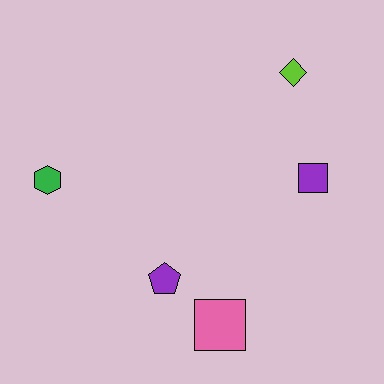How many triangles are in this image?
There are no triangles.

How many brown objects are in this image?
There are no brown objects.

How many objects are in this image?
There are 5 objects.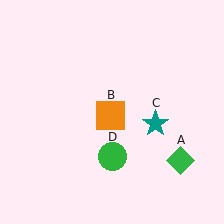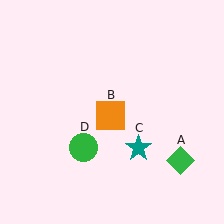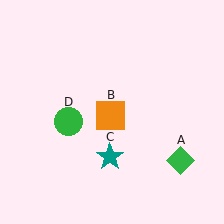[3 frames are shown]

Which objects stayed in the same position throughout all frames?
Green diamond (object A) and orange square (object B) remained stationary.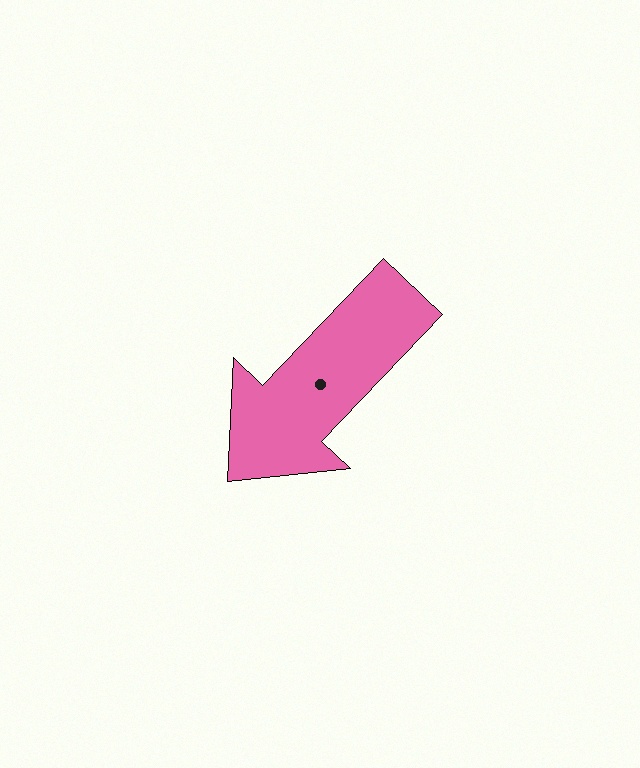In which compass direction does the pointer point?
Southwest.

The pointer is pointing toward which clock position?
Roughly 7 o'clock.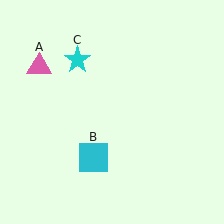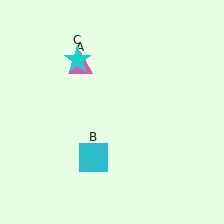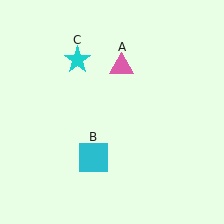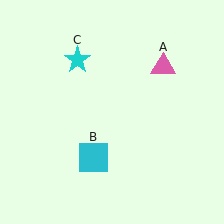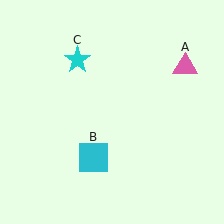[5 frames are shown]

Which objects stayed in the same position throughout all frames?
Cyan square (object B) and cyan star (object C) remained stationary.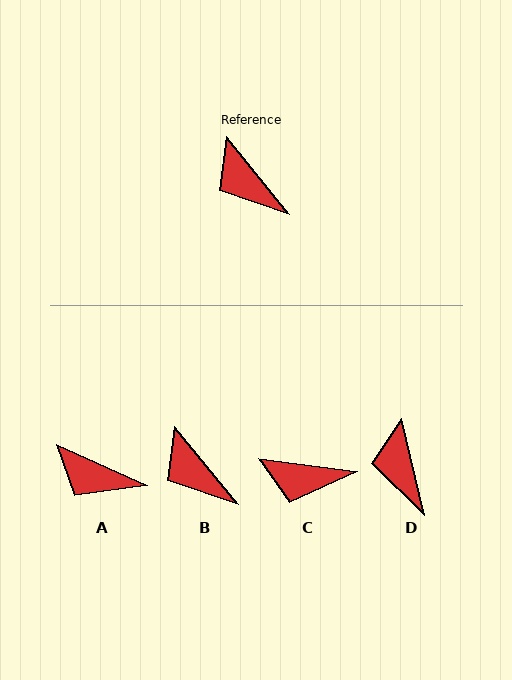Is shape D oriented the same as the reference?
No, it is off by about 26 degrees.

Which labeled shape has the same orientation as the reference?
B.